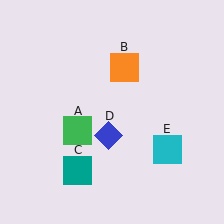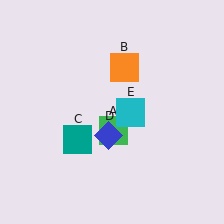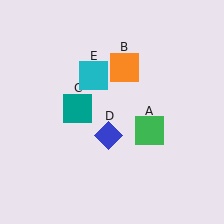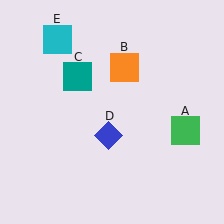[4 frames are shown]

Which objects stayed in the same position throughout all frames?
Orange square (object B) and blue diamond (object D) remained stationary.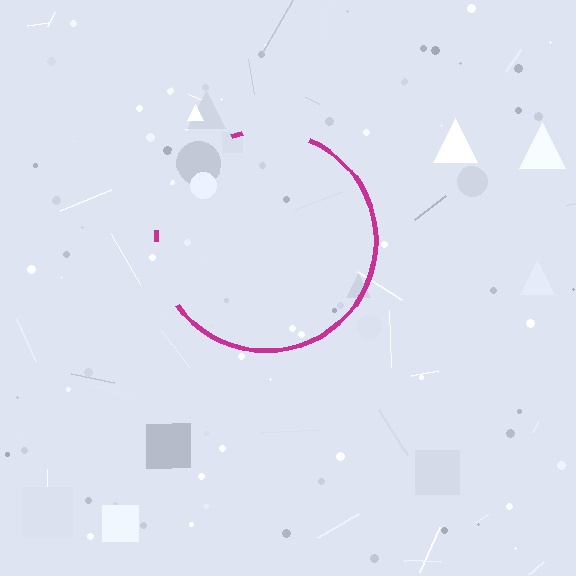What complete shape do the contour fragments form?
The contour fragments form a circle.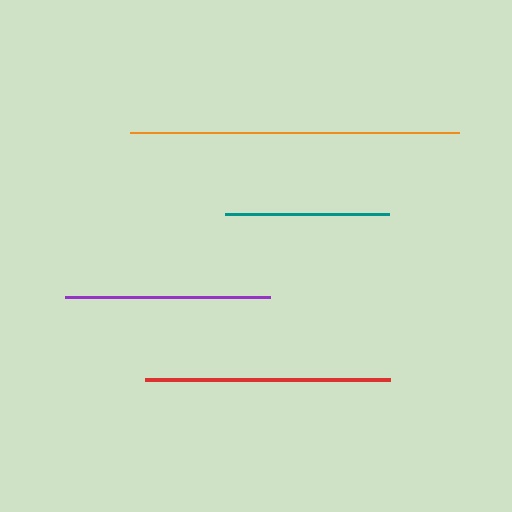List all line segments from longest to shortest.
From longest to shortest: orange, red, purple, teal.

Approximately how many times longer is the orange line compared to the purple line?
The orange line is approximately 1.6 times the length of the purple line.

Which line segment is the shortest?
The teal line is the shortest at approximately 165 pixels.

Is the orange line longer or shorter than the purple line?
The orange line is longer than the purple line.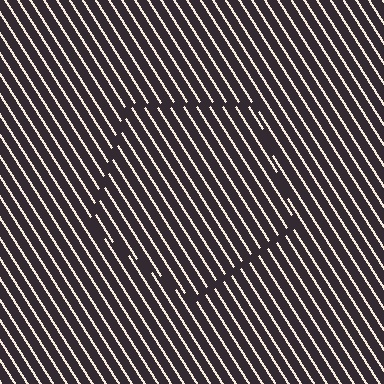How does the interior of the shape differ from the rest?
The interior of the shape contains the same grating, shifted by half a period — the contour is defined by the phase discontinuity where line-ends from the inner and outer gratings abut.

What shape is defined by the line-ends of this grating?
An illusory pentagon. The interior of the shape contains the same grating, shifted by half a period — the contour is defined by the phase discontinuity where line-ends from the inner and outer gratings abut.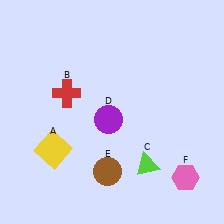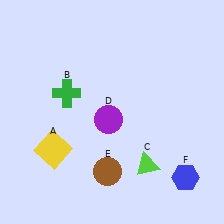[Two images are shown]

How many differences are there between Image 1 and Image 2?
There are 2 differences between the two images.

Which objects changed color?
B changed from red to green. F changed from pink to blue.